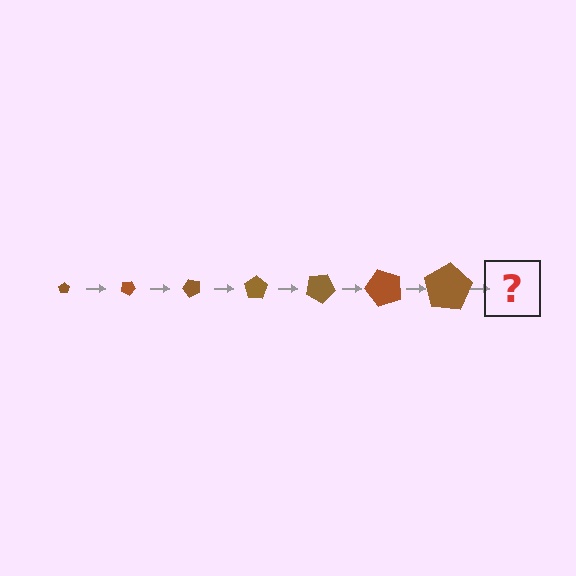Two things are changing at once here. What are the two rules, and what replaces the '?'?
The two rules are that the pentagon grows larger each step and it rotates 25 degrees each step. The '?' should be a pentagon, larger than the previous one and rotated 175 degrees from the start.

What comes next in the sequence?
The next element should be a pentagon, larger than the previous one and rotated 175 degrees from the start.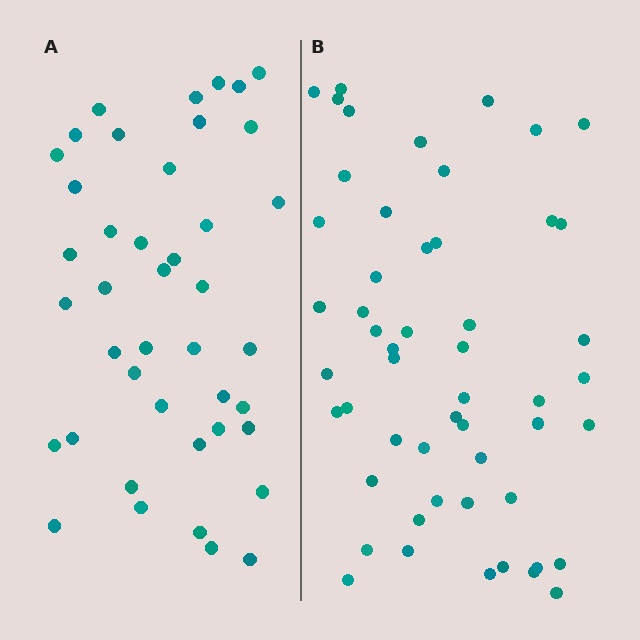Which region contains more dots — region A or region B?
Region B (the right region) has more dots.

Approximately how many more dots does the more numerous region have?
Region B has roughly 12 or so more dots than region A.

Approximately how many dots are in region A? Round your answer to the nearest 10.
About 40 dots. (The exact count is 42, which rounds to 40.)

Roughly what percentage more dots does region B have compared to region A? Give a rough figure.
About 25% more.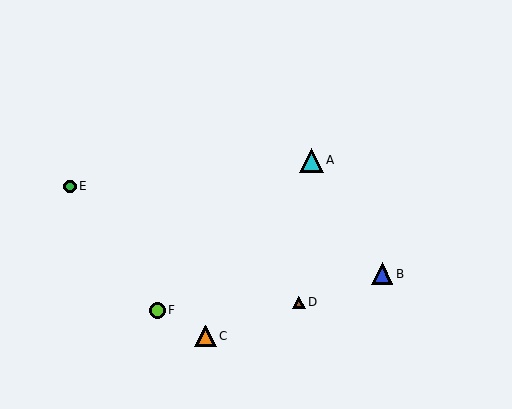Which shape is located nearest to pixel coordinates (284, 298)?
The brown triangle (labeled D) at (299, 302) is nearest to that location.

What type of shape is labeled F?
Shape F is a lime circle.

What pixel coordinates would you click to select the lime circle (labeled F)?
Click at (157, 310) to select the lime circle F.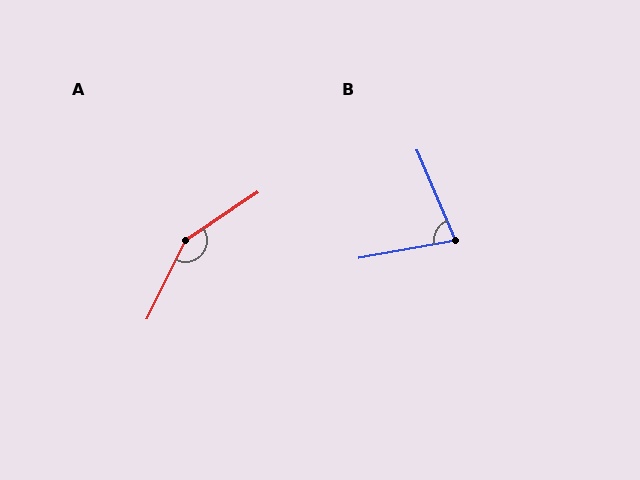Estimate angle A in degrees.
Approximately 150 degrees.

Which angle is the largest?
A, at approximately 150 degrees.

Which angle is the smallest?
B, at approximately 77 degrees.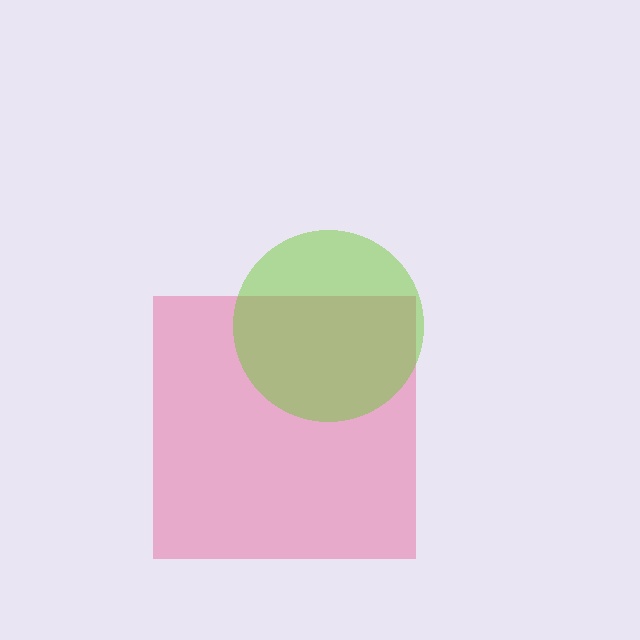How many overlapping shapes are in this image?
There are 2 overlapping shapes in the image.